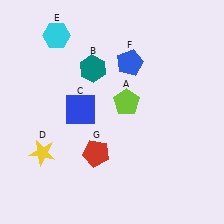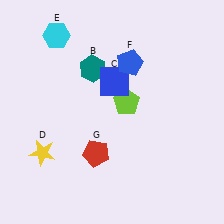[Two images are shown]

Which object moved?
The blue square (C) moved right.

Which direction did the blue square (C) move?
The blue square (C) moved right.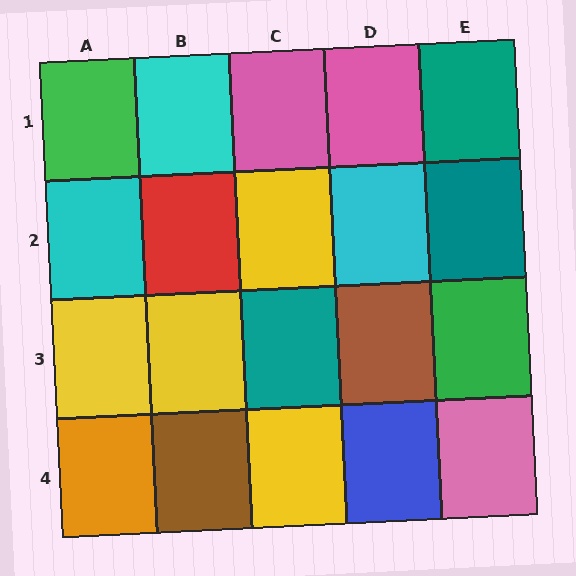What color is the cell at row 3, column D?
Brown.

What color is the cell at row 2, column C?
Yellow.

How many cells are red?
1 cell is red.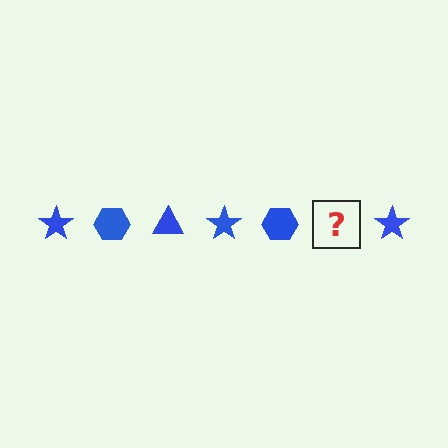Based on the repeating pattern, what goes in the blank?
The blank should be a blue triangle.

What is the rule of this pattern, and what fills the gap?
The rule is that the pattern cycles through star, hexagon, triangle shapes in blue. The gap should be filled with a blue triangle.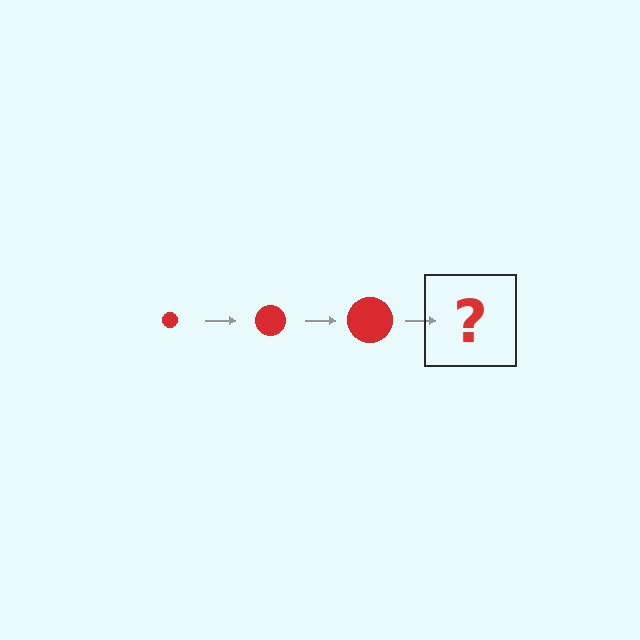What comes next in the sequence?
The next element should be a red circle, larger than the previous one.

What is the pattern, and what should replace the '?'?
The pattern is that the circle gets progressively larger each step. The '?' should be a red circle, larger than the previous one.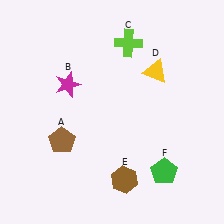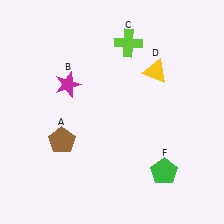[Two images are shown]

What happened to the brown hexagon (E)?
The brown hexagon (E) was removed in Image 2. It was in the bottom-right area of Image 1.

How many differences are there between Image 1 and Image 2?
There is 1 difference between the two images.